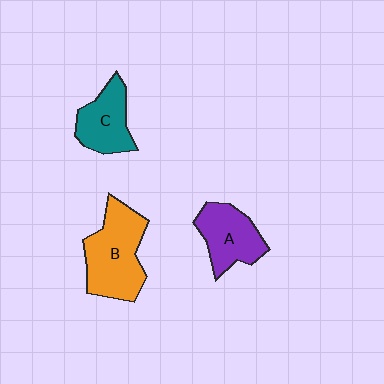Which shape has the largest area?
Shape B (orange).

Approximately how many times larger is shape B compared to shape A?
Approximately 1.4 times.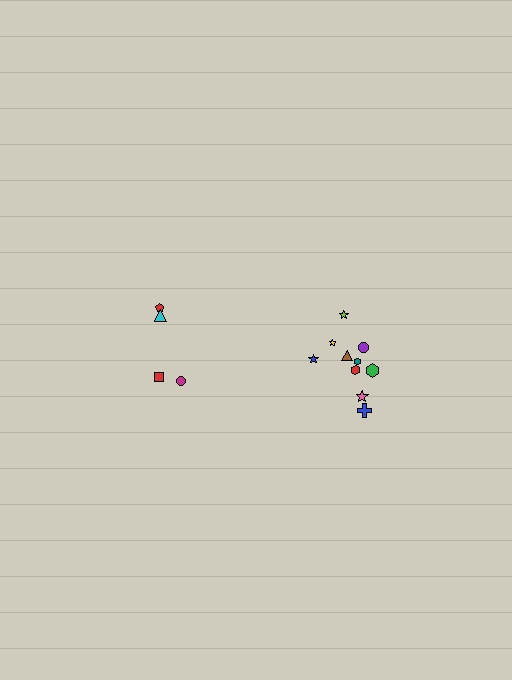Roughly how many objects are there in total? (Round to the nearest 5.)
Roughly 15 objects in total.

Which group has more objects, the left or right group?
The right group.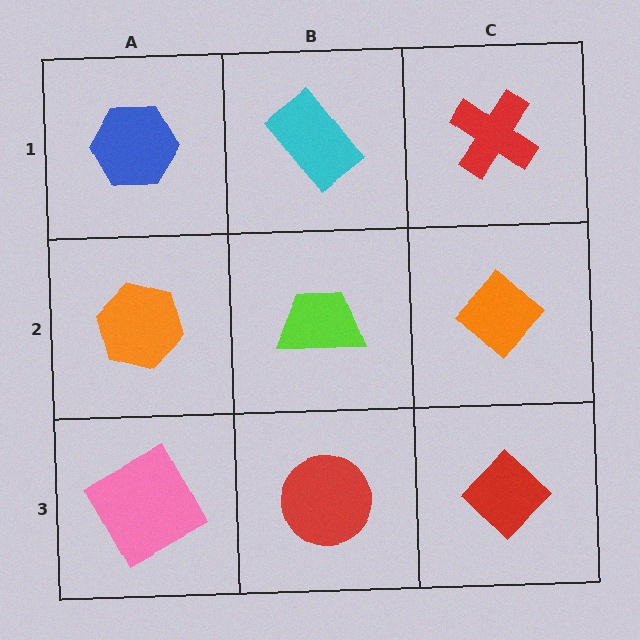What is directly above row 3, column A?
An orange hexagon.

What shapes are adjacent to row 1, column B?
A lime trapezoid (row 2, column B), a blue hexagon (row 1, column A), a red cross (row 1, column C).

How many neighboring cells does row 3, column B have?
3.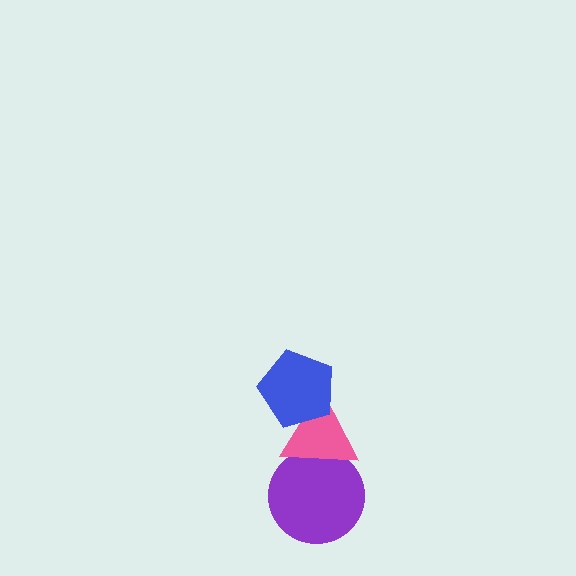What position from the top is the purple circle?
The purple circle is 3rd from the top.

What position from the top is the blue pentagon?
The blue pentagon is 1st from the top.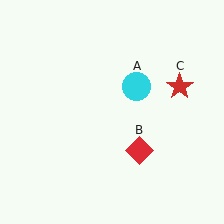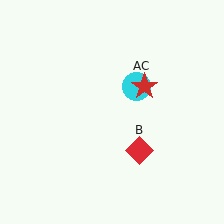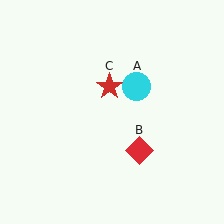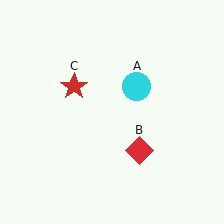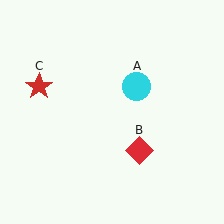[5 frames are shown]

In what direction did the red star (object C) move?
The red star (object C) moved left.